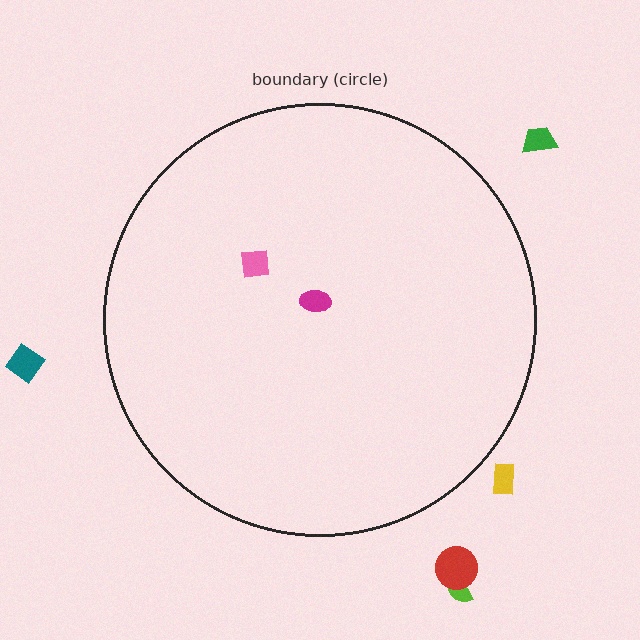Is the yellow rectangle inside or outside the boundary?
Outside.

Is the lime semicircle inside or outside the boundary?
Outside.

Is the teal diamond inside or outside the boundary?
Outside.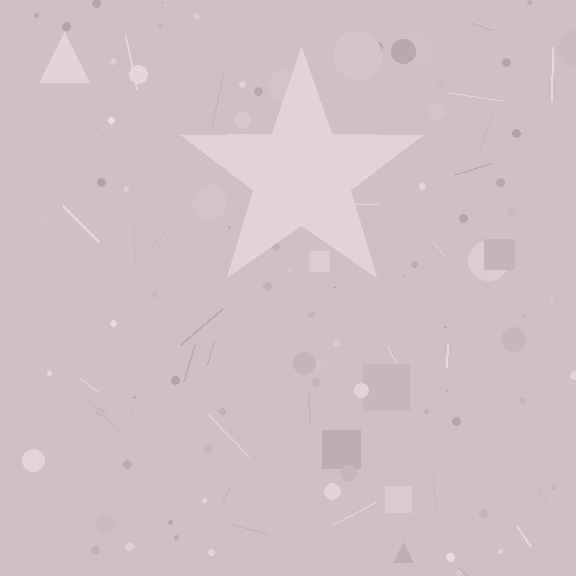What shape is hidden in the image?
A star is hidden in the image.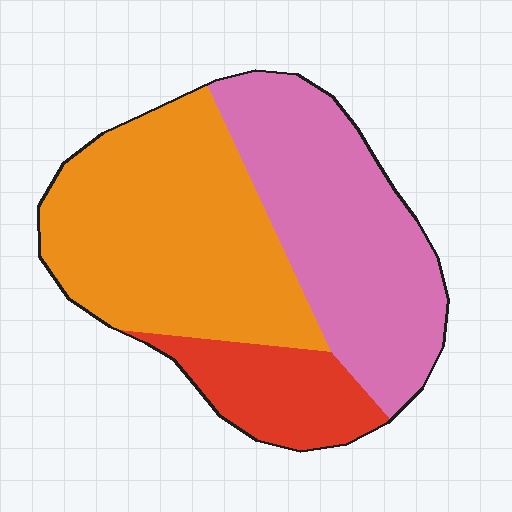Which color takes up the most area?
Orange, at roughly 45%.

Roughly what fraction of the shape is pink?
Pink covers around 40% of the shape.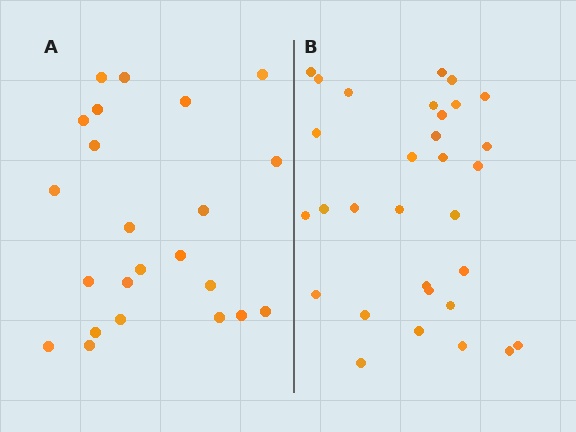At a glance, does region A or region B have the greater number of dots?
Region B (the right region) has more dots.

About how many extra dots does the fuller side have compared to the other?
Region B has roughly 8 or so more dots than region A.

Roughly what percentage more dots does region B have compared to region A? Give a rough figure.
About 35% more.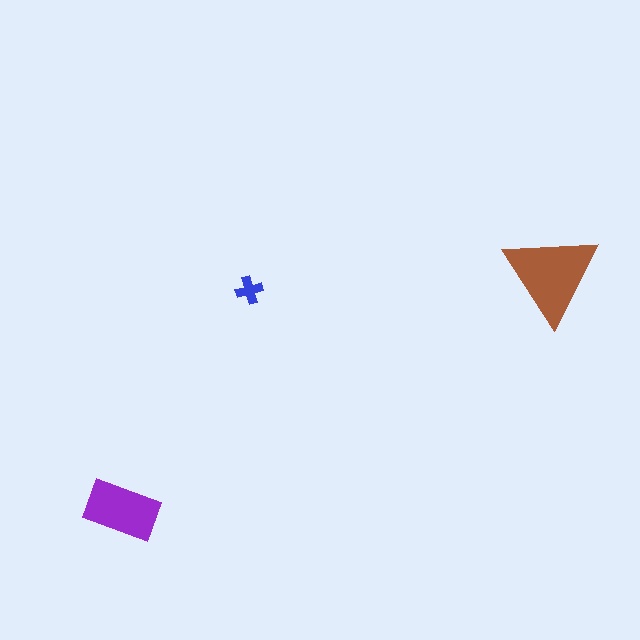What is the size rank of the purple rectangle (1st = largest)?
2nd.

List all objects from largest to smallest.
The brown triangle, the purple rectangle, the blue cross.